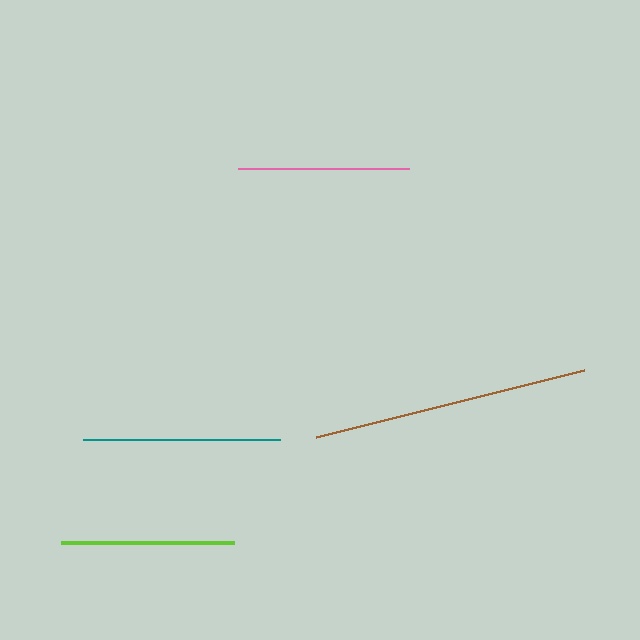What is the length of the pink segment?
The pink segment is approximately 171 pixels long.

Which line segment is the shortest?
The pink line is the shortest at approximately 171 pixels.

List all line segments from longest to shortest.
From longest to shortest: brown, teal, lime, pink.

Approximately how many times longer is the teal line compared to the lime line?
The teal line is approximately 1.1 times the length of the lime line.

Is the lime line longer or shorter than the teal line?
The teal line is longer than the lime line.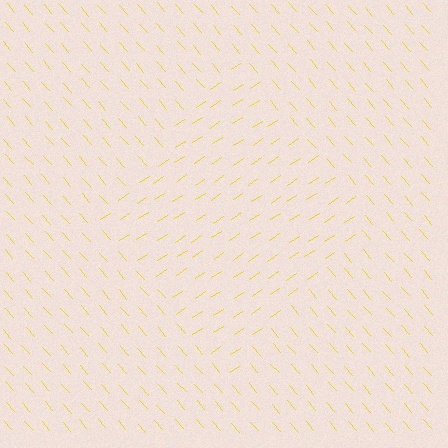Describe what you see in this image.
The image is filled with small yellow line segments. A diamond region in the image has lines oriented differently from the surrounding lines, creating a visible texture boundary.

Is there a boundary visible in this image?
Yes, there is a texture boundary formed by a change in line orientation.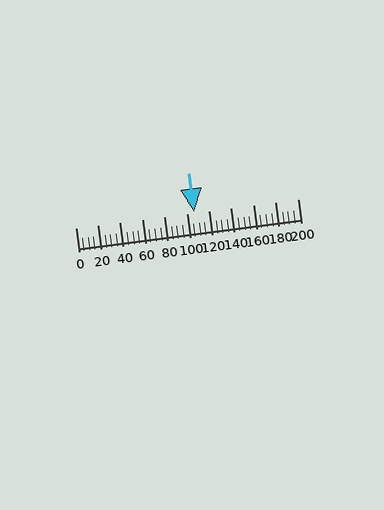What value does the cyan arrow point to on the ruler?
The cyan arrow points to approximately 106.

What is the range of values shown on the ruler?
The ruler shows values from 0 to 200.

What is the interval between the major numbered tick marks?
The major tick marks are spaced 20 units apart.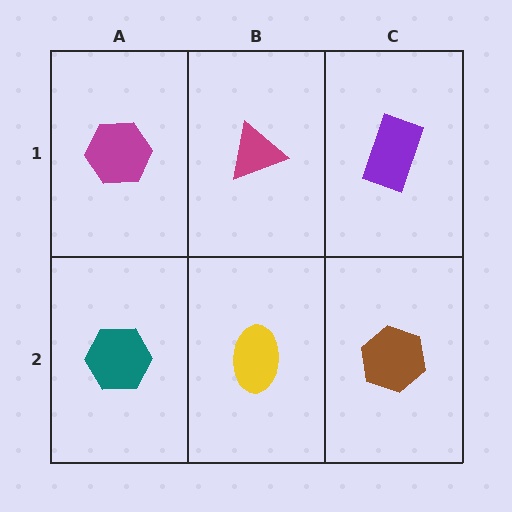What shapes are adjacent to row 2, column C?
A purple rectangle (row 1, column C), a yellow ellipse (row 2, column B).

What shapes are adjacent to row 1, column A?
A teal hexagon (row 2, column A), a magenta triangle (row 1, column B).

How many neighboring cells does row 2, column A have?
2.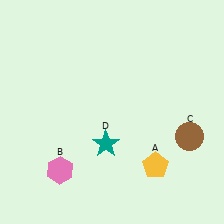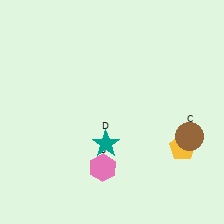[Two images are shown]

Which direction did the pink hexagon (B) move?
The pink hexagon (B) moved right.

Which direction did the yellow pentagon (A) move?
The yellow pentagon (A) moved right.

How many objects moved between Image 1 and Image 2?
2 objects moved between the two images.